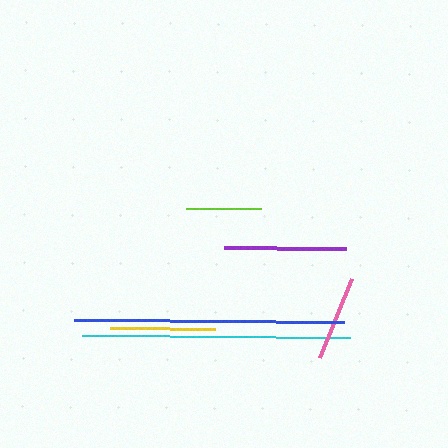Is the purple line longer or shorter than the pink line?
The purple line is longer than the pink line.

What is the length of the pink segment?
The pink segment is approximately 85 pixels long.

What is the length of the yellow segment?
The yellow segment is approximately 105 pixels long.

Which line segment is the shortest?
The lime line is the shortest at approximately 75 pixels.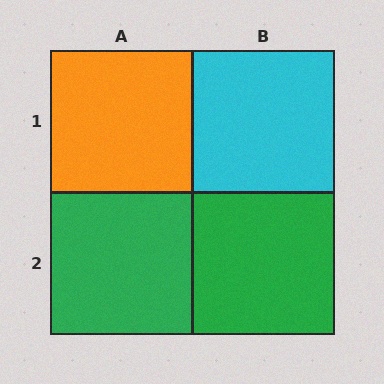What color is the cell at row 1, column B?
Cyan.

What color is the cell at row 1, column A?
Orange.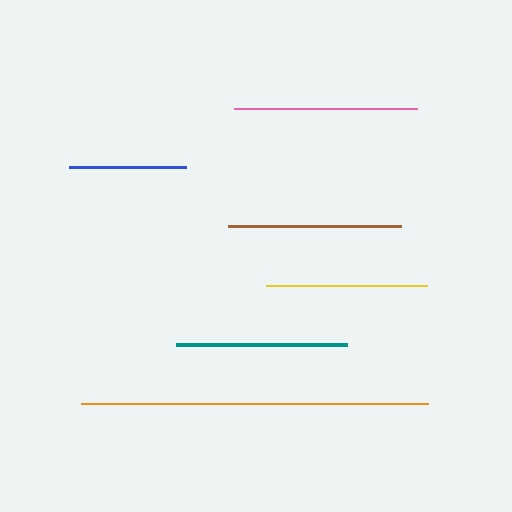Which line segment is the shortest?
The blue line is the shortest at approximately 117 pixels.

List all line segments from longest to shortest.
From longest to shortest: orange, pink, brown, teal, yellow, blue.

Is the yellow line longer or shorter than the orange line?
The orange line is longer than the yellow line.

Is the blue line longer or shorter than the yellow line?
The yellow line is longer than the blue line.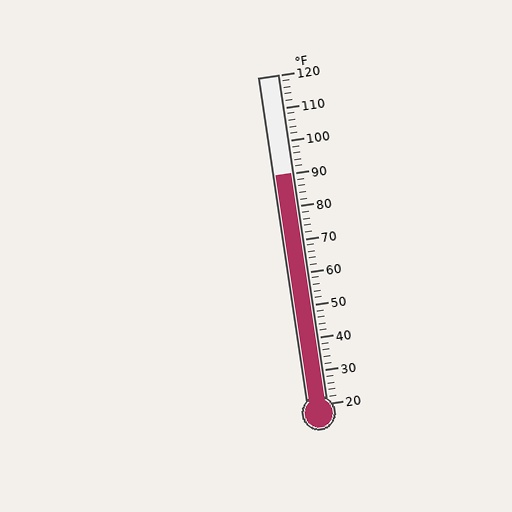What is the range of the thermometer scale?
The thermometer scale ranges from 20°F to 120°F.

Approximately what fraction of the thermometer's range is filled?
The thermometer is filled to approximately 70% of its range.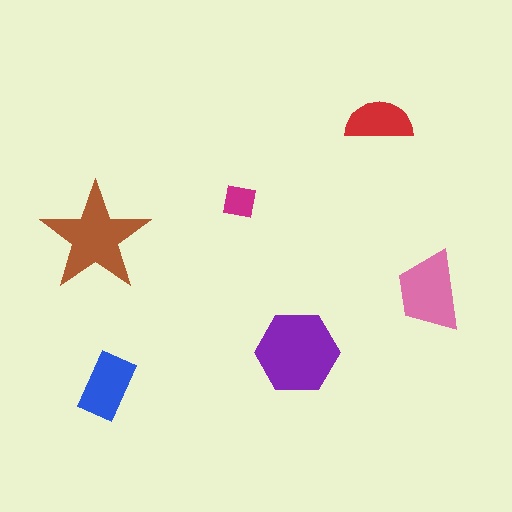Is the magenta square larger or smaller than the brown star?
Smaller.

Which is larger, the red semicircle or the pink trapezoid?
The pink trapezoid.